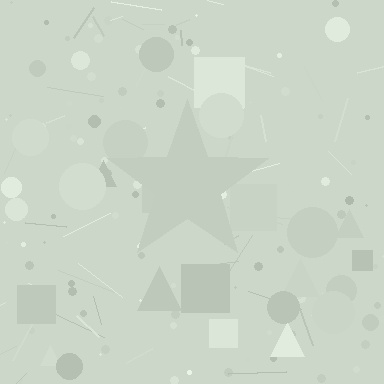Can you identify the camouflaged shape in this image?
The camouflaged shape is a star.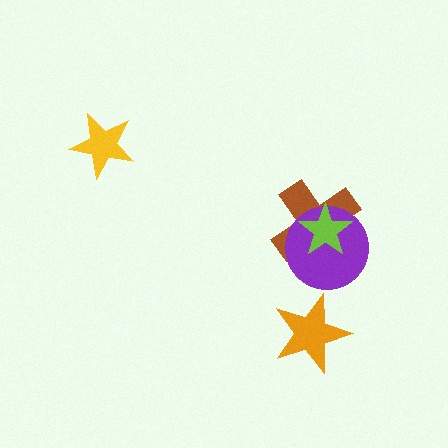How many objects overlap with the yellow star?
0 objects overlap with the yellow star.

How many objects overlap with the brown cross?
2 objects overlap with the brown cross.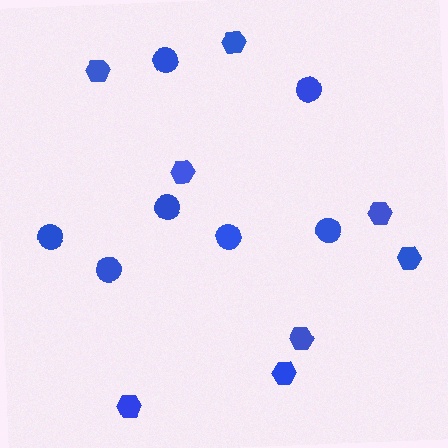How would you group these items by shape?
There are 2 groups: one group of hexagons (8) and one group of circles (7).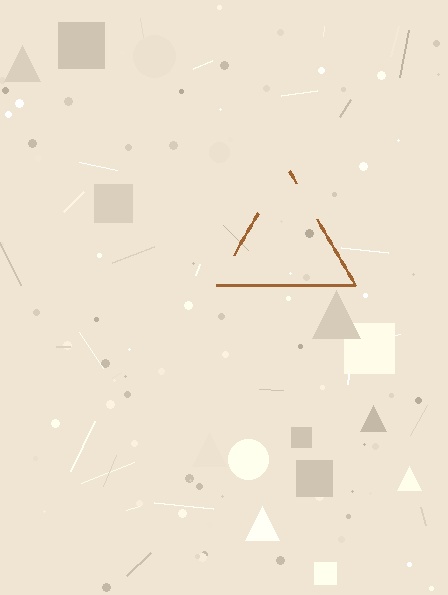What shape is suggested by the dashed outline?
The dashed outline suggests a triangle.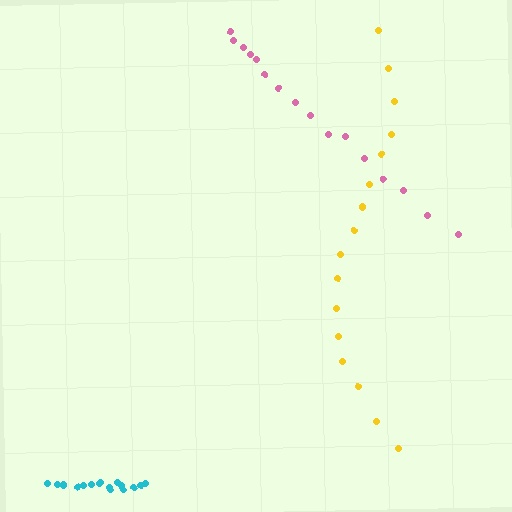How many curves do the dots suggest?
There are 3 distinct paths.